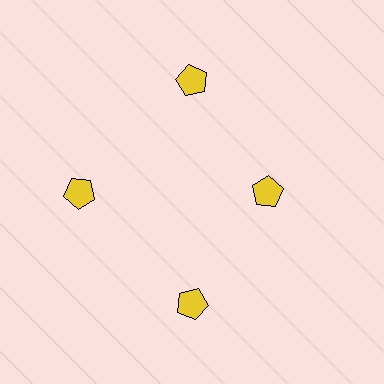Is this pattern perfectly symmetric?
No. The 4 yellow pentagons are arranged in a ring, but one element near the 3 o'clock position is pulled inward toward the center, breaking the 4-fold rotational symmetry.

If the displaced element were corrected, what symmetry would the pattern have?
It would have 4-fold rotational symmetry — the pattern would map onto itself every 90 degrees.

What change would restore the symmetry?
The symmetry would be restored by moving it outward, back onto the ring so that all 4 pentagons sit at equal angles and equal distance from the center.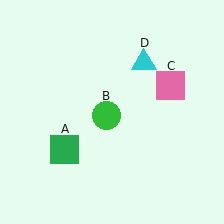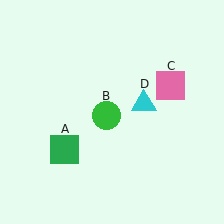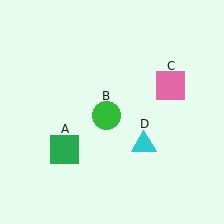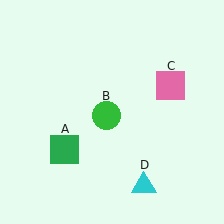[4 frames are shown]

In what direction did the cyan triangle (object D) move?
The cyan triangle (object D) moved down.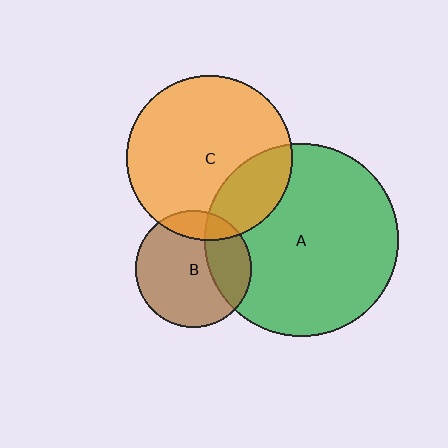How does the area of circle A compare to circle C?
Approximately 1.4 times.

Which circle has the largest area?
Circle A (green).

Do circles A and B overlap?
Yes.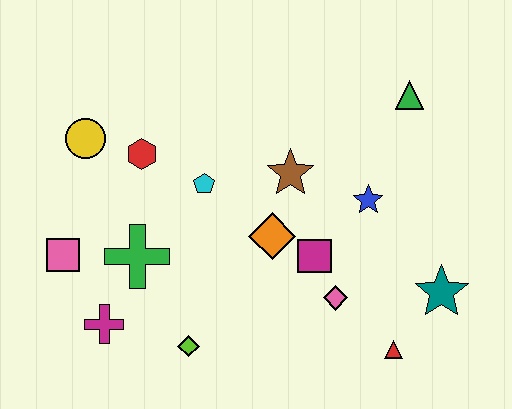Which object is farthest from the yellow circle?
The teal star is farthest from the yellow circle.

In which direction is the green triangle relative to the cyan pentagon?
The green triangle is to the right of the cyan pentagon.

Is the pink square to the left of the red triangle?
Yes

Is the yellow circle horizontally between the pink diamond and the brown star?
No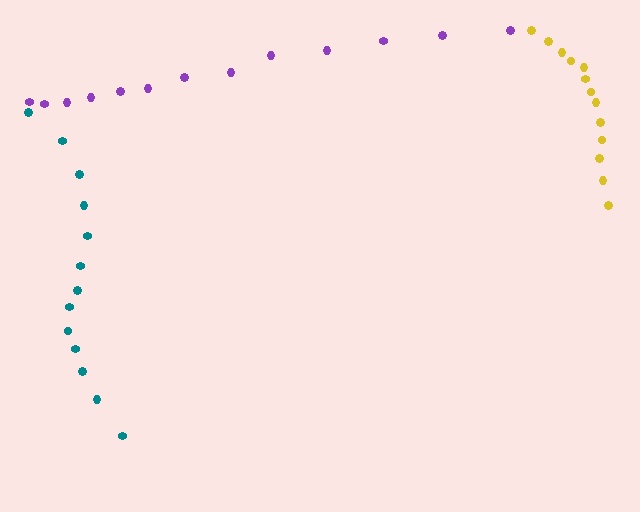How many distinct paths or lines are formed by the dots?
There are 3 distinct paths.